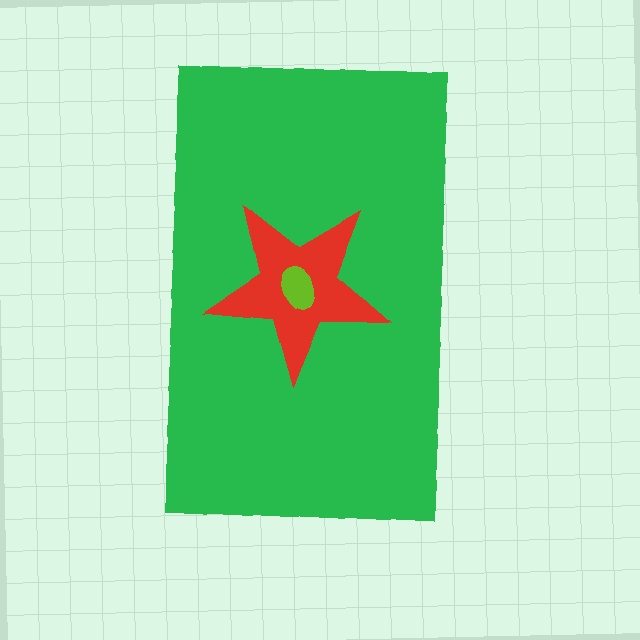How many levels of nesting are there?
3.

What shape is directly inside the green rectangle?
The red star.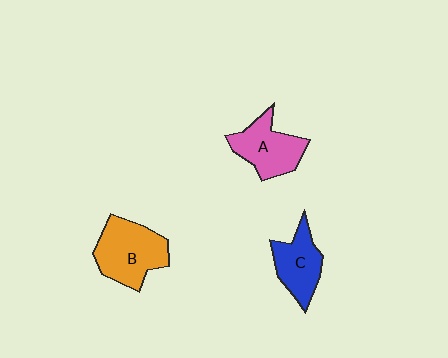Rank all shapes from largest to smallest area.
From largest to smallest: B (orange), A (pink), C (blue).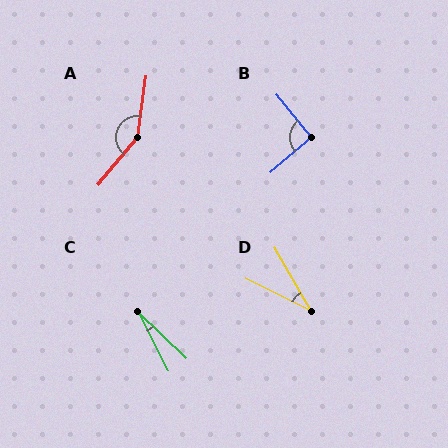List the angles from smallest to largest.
C (19°), D (34°), B (92°), A (148°).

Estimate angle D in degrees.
Approximately 34 degrees.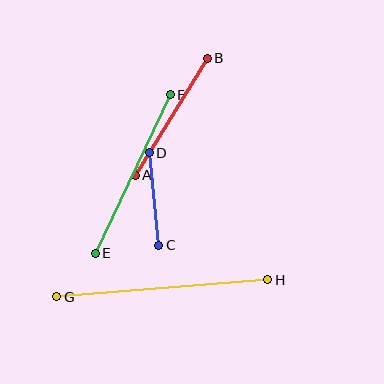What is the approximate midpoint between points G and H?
The midpoint is at approximately (162, 288) pixels.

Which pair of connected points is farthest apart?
Points G and H are farthest apart.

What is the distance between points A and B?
The distance is approximately 137 pixels.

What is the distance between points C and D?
The distance is approximately 93 pixels.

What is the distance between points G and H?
The distance is approximately 212 pixels.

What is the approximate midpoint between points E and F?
The midpoint is at approximately (133, 174) pixels.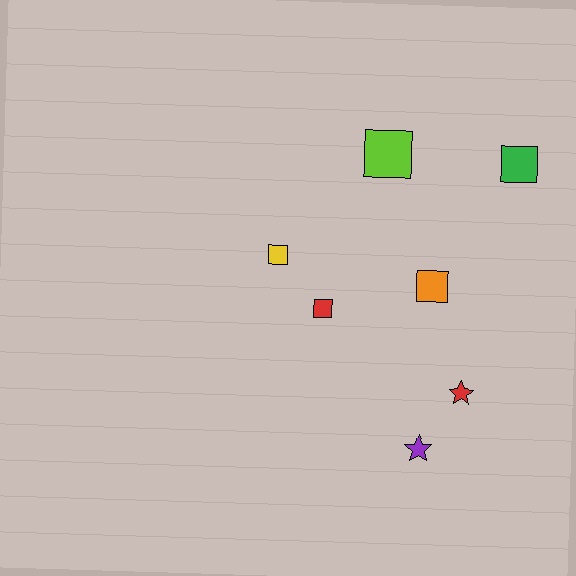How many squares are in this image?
There are 5 squares.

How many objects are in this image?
There are 7 objects.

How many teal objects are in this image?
There are no teal objects.